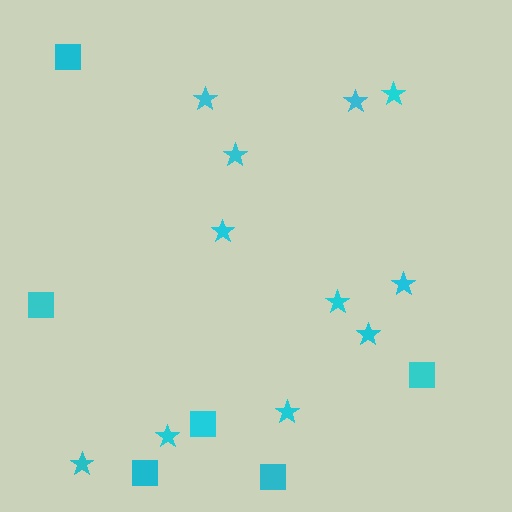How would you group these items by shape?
There are 2 groups: one group of stars (11) and one group of squares (6).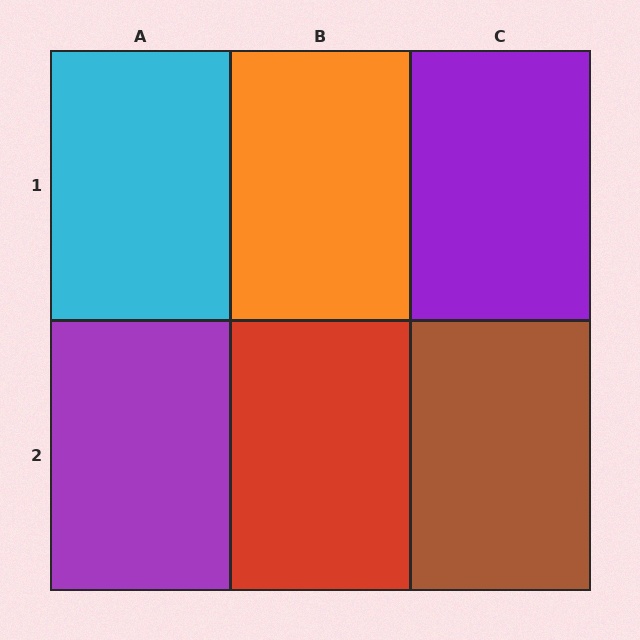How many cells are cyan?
1 cell is cyan.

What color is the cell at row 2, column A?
Purple.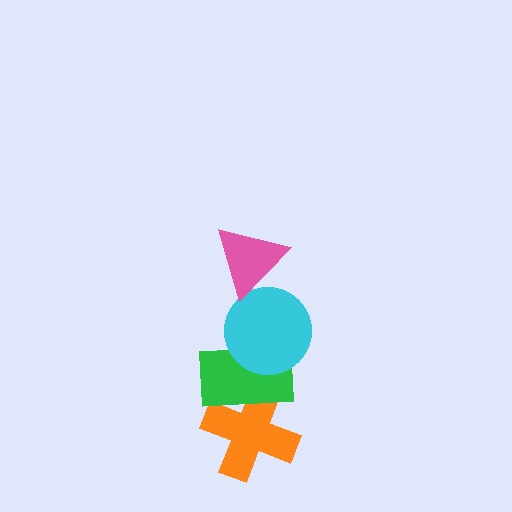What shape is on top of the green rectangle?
The cyan circle is on top of the green rectangle.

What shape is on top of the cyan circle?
The pink triangle is on top of the cyan circle.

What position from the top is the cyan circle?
The cyan circle is 2nd from the top.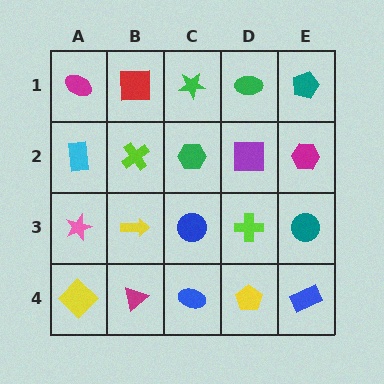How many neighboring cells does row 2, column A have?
3.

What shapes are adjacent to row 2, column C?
A green star (row 1, column C), a blue circle (row 3, column C), a lime cross (row 2, column B), a purple square (row 2, column D).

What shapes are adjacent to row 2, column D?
A green ellipse (row 1, column D), a lime cross (row 3, column D), a green hexagon (row 2, column C), a magenta hexagon (row 2, column E).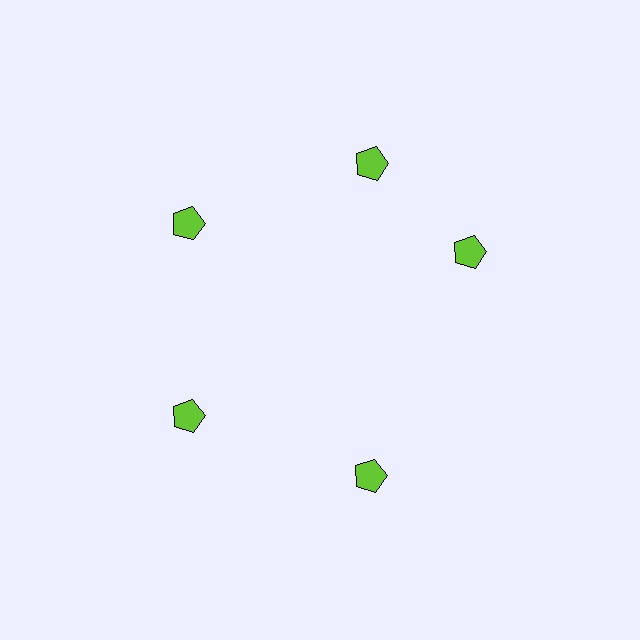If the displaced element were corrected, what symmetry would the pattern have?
It would have 5-fold rotational symmetry — the pattern would map onto itself every 72 degrees.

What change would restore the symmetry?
The symmetry would be restored by rotating it back into even spacing with its neighbors so that all 5 pentagons sit at equal angles and equal distance from the center.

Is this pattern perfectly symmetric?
No. The 5 lime pentagons are arranged in a ring, but one element near the 3 o'clock position is rotated out of alignment along the ring, breaking the 5-fold rotational symmetry.